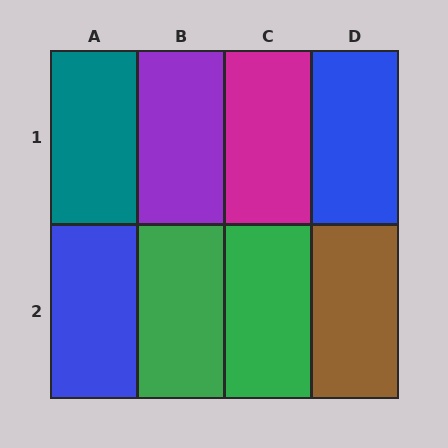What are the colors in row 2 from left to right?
Blue, green, green, brown.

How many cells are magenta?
1 cell is magenta.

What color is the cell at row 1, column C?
Magenta.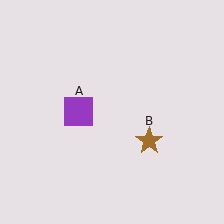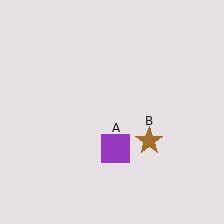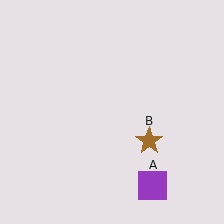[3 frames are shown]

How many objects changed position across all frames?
1 object changed position: purple square (object A).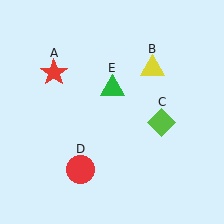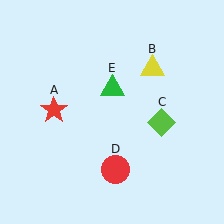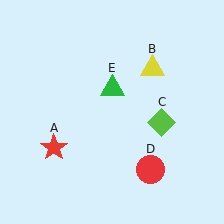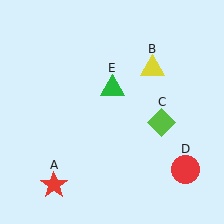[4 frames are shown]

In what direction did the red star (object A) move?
The red star (object A) moved down.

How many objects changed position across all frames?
2 objects changed position: red star (object A), red circle (object D).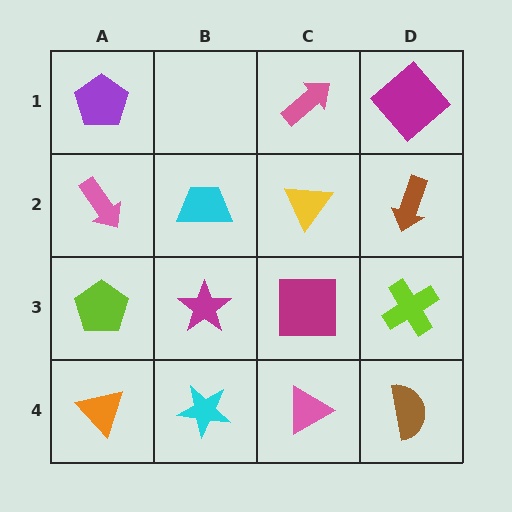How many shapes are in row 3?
4 shapes.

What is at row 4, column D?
A brown semicircle.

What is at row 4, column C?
A pink triangle.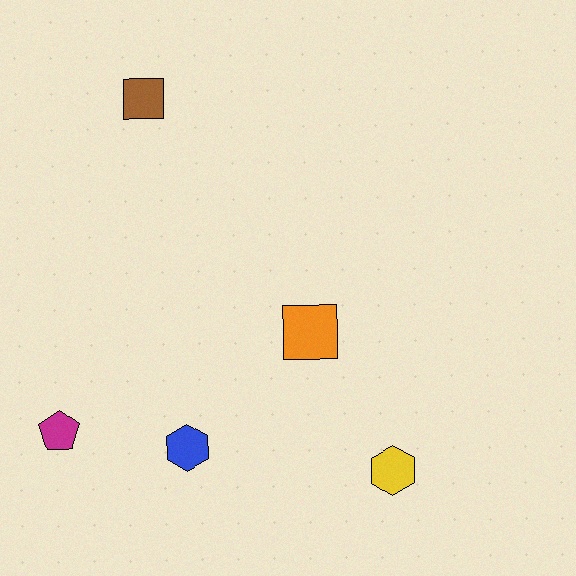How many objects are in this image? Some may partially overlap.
There are 5 objects.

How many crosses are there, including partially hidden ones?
There are no crosses.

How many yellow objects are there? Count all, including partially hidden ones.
There is 1 yellow object.